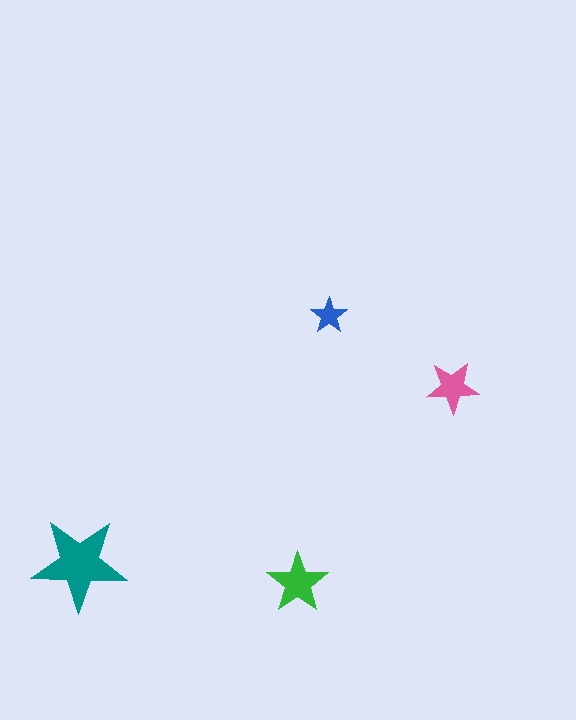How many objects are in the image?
There are 4 objects in the image.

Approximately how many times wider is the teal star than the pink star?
About 2 times wider.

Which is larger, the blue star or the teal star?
The teal one.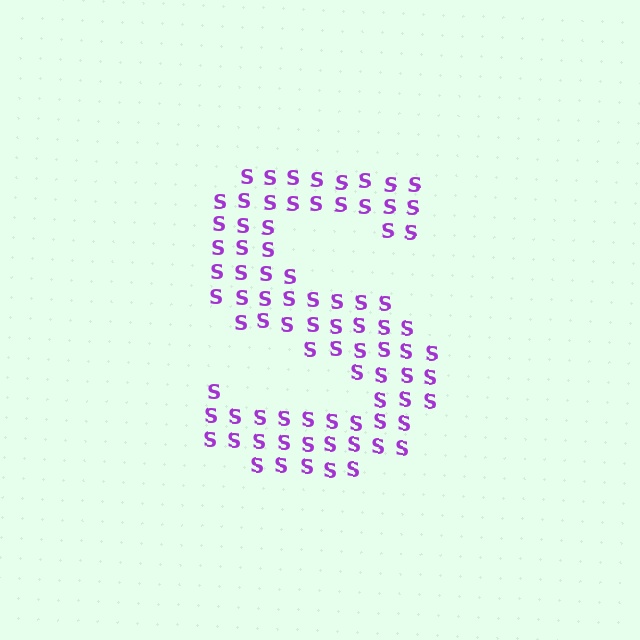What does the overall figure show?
The overall figure shows the letter S.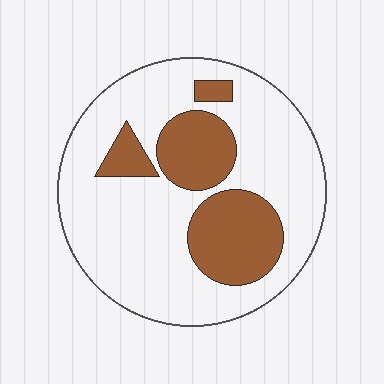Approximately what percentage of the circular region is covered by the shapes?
Approximately 25%.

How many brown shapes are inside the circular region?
4.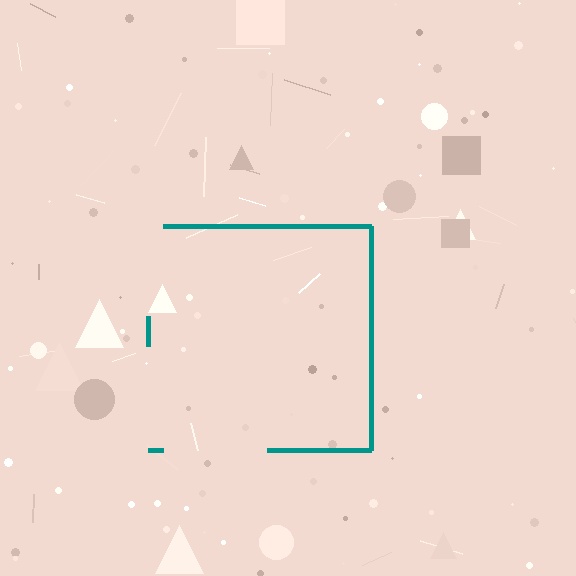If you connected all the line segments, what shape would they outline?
They would outline a square.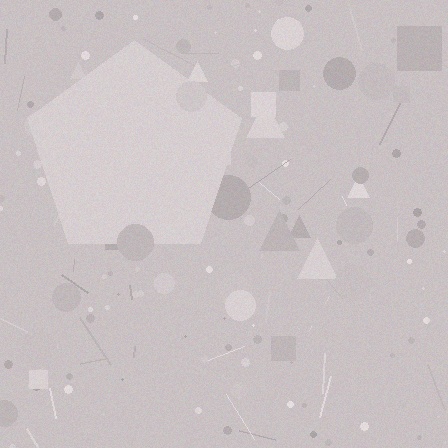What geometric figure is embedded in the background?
A pentagon is embedded in the background.